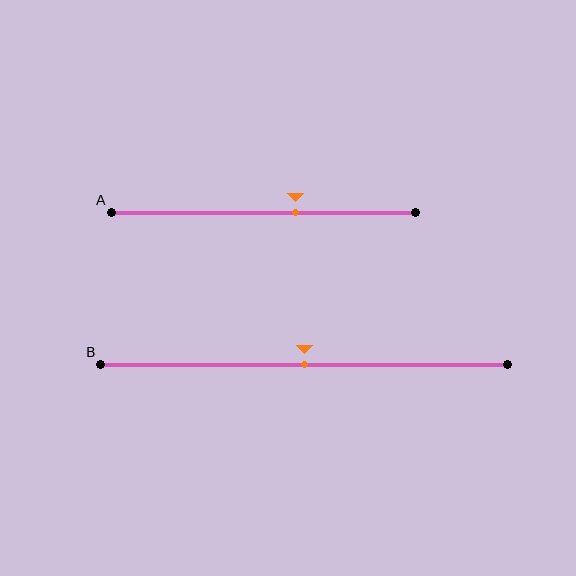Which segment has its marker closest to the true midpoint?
Segment B has its marker closest to the true midpoint.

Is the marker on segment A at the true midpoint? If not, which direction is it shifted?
No, the marker on segment A is shifted to the right by about 10% of the segment length.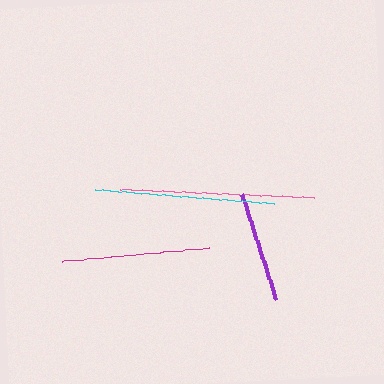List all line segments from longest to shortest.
From longest to shortest: pink, cyan, magenta, purple.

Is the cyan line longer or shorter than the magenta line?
The cyan line is longer than the magenta line.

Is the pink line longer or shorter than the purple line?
The pink line is longer than the purple line.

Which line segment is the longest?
The pink line is the longest at approximately 195 pixels.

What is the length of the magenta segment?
The magenta segment is approximately 147 pixels long.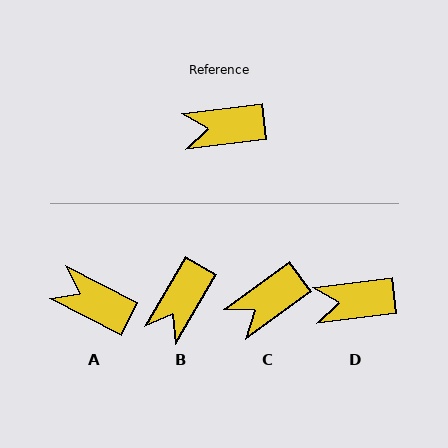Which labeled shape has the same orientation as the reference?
D.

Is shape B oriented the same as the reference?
No, it is off by about 53 degrees.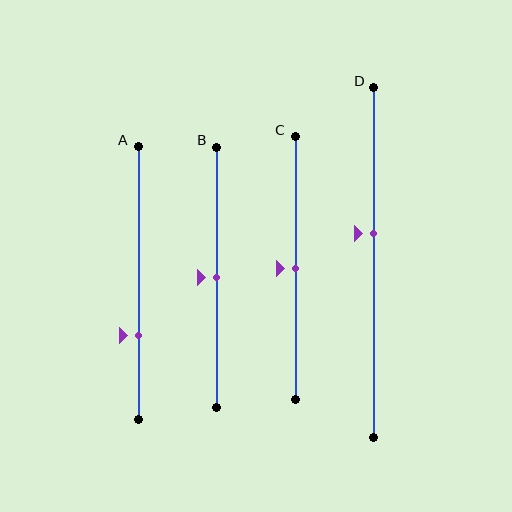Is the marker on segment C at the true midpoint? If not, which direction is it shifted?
Yes, the marker on segment C is at the true midpoint.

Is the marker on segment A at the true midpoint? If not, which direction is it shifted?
No, the marker on segment A is shifted downward by about 19% of the segment length.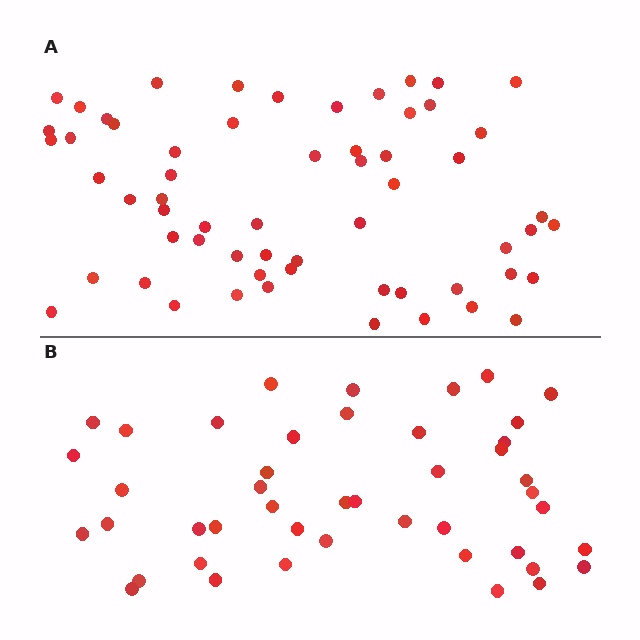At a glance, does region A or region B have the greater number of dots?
Region A (the top region) has more dots.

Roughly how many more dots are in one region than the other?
Region A has approximately 15 more dots than region B.